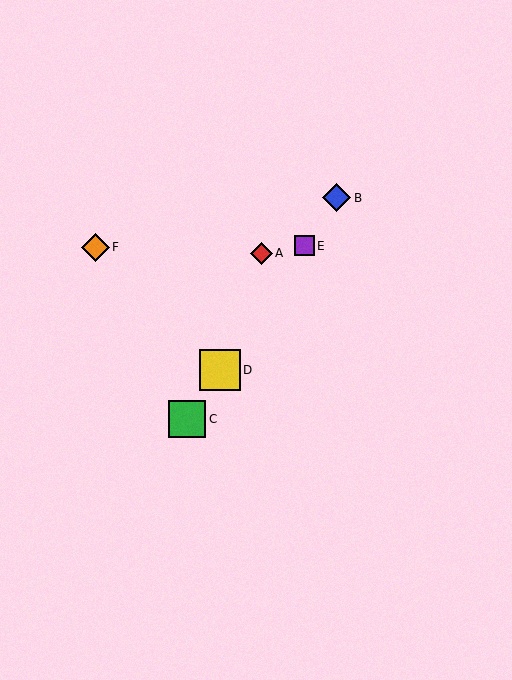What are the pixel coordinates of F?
Object F is at (96, 247).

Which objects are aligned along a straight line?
Objects B, C, D, E are aligned along a straight line.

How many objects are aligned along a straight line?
4 objects (B, C, D, E) are aligned along a straight line.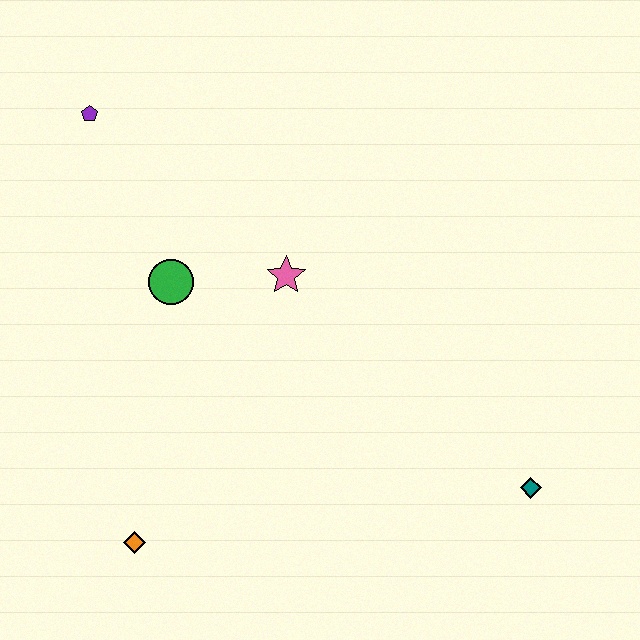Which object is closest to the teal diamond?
The pink star is closest to the teal diamond.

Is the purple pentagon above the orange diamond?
Yes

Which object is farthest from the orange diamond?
The purple pentagon is farthest from the orange diamond.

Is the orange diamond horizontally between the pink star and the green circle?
No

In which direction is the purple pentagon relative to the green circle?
The purple pentagon is above the green circle.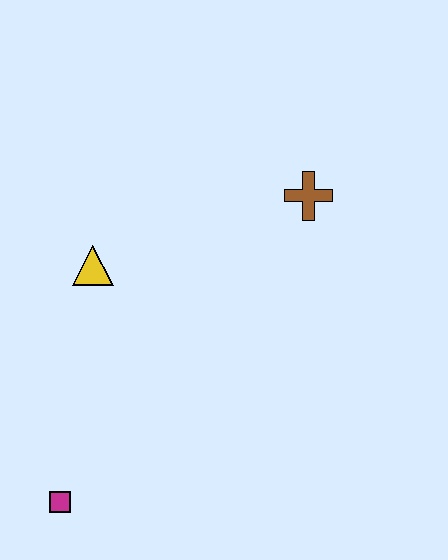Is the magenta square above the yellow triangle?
No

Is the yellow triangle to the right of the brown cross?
No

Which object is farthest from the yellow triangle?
The magenta square is farthest from the yellow triangle.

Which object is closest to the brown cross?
The yellow triangle is closest to the brown cross.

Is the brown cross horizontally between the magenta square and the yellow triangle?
No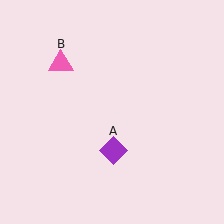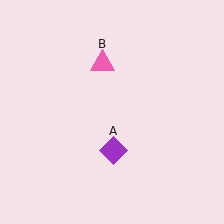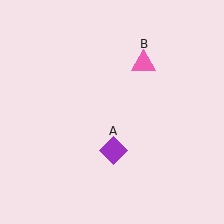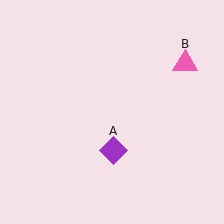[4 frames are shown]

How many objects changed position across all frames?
1 object changed position: pink triangle (object B).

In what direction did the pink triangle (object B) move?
The pink triangle (object B) moved right.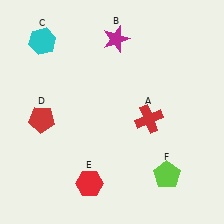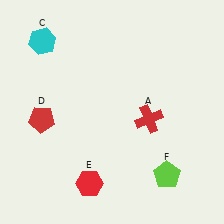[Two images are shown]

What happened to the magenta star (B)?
The magenta star (B) was removed in Image 2. It was in the top-right area of Image 1.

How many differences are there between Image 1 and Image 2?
There is 1 difference between the two images.